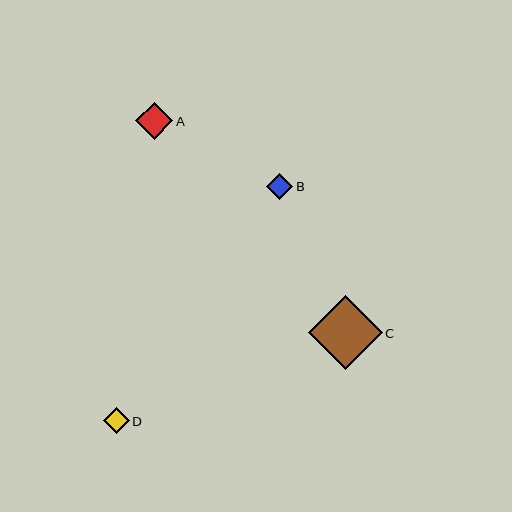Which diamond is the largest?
Diamond C is the largest with a size of approximately 74 pixels.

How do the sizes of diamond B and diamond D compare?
Diamond B and diamond D are approximately the same size.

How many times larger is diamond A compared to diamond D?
Diamond A is approximately 1.4 times the size of diamond D.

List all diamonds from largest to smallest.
From largest to smallest: C, A, B, D.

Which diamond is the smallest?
Diamond D is the smallest with a size of approximately 26 pixels.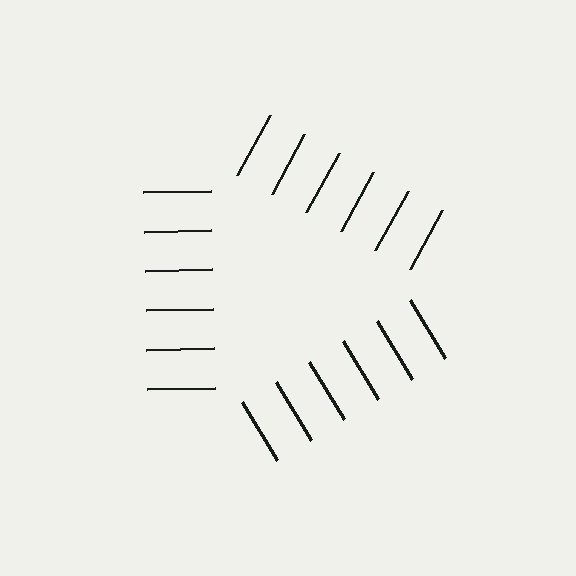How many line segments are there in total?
18 — 6 along each of the 3 edges.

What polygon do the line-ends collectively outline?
An illusory triangle — the line segments terminate on its edges but no continuous stroke is drawn.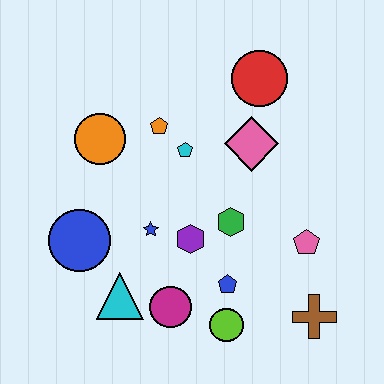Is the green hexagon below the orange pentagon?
Yes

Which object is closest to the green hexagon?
The purple hexagon is closest to the green hexagon.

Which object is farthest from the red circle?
The cyan triangle is farthest from the red circle.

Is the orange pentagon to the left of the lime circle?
Yes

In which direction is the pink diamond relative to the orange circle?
The pink diamond is to the right of the orange circle.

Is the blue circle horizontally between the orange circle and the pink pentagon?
No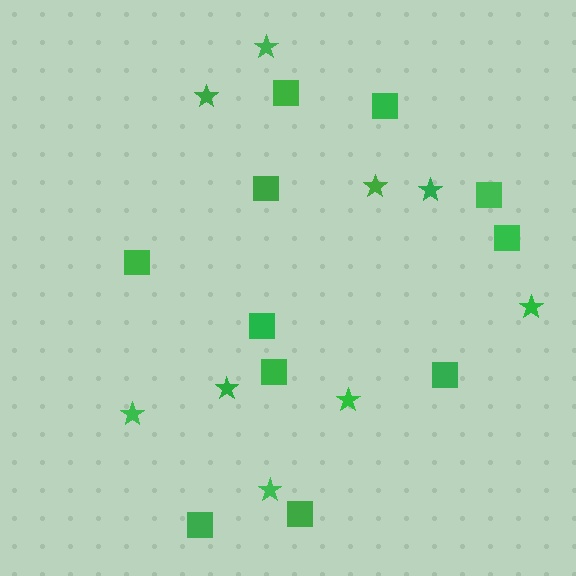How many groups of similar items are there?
There are 2 groups: one group of squares (11) and one group of stars (9).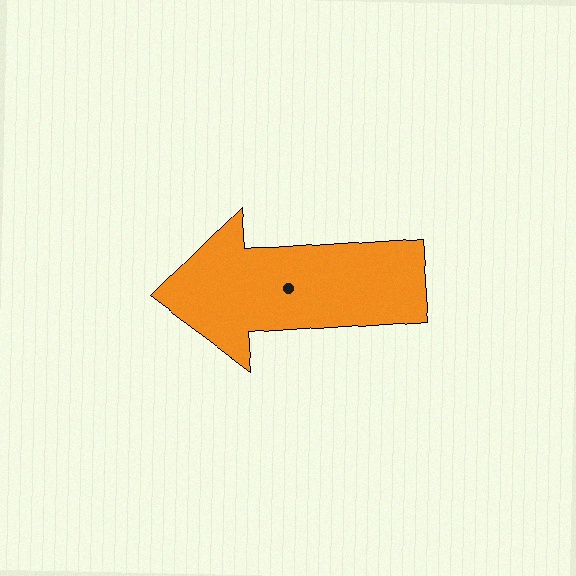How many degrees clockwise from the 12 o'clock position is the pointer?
Approximately 266 degrees.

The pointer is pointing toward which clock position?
Roughly 9 o'clock.